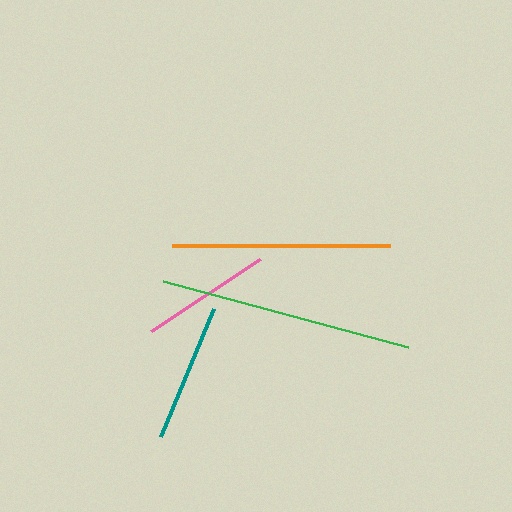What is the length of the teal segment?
The teal segment is approximately 138 pixels long.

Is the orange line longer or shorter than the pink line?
The orange line is longer than the pink line.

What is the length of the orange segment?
The orange segment is approximately 218 pixels long.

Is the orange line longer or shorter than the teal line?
The orange line is longer than the teal line.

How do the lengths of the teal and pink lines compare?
The teal and pink lines are approximately the same length.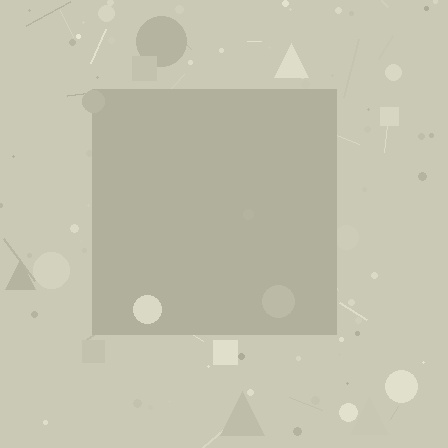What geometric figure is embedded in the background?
A square is embedded in the background.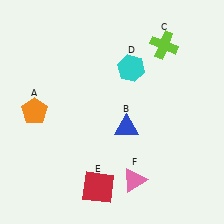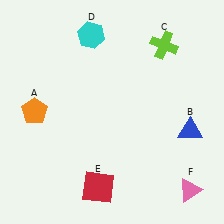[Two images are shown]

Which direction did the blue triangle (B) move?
The blue triangle (B) moved right.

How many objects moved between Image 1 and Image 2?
3 objects moved between the two images.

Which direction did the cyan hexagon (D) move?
The cyan hexagon (D) moved left.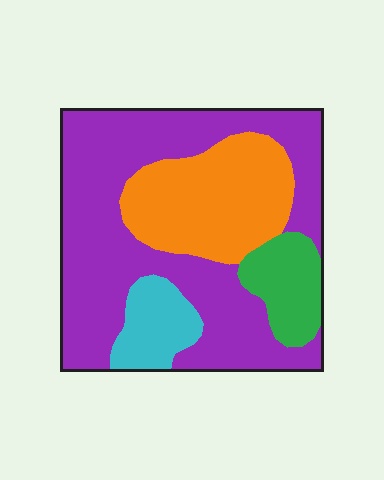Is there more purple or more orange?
Purple.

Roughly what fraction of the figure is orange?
Orange takes up about one quarter (1/4) of the figure.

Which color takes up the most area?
Purple, at roughly 55%.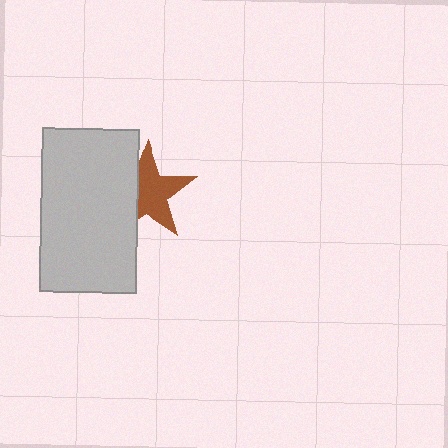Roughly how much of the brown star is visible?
Most of it is visible (roughly 67%).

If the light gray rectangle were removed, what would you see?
You would see the complete brown star.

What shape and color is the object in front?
The object in front is a light gray rectangle.